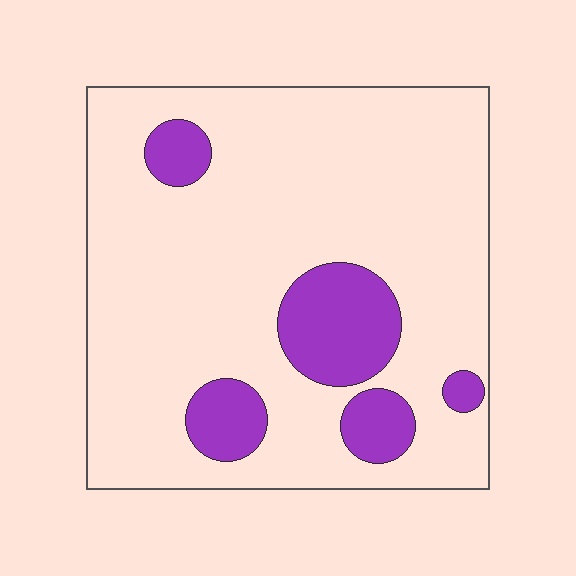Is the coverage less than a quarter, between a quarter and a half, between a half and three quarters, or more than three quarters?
Less than a quarter.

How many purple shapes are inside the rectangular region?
5.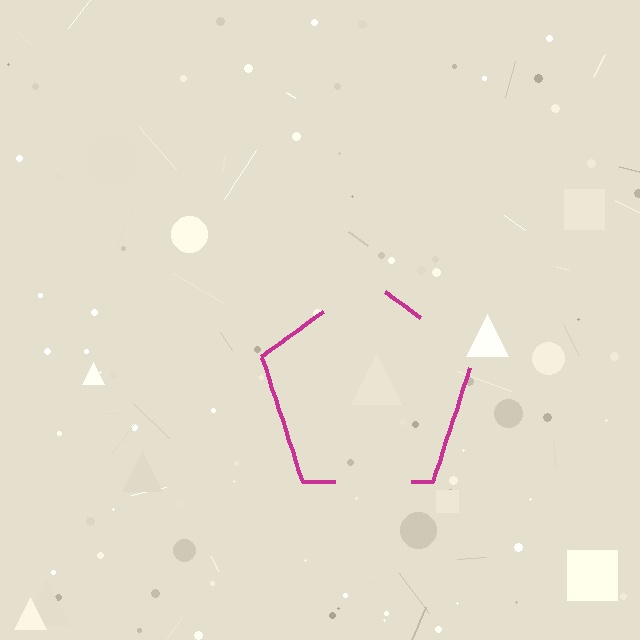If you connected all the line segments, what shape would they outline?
They would outline a pentagon.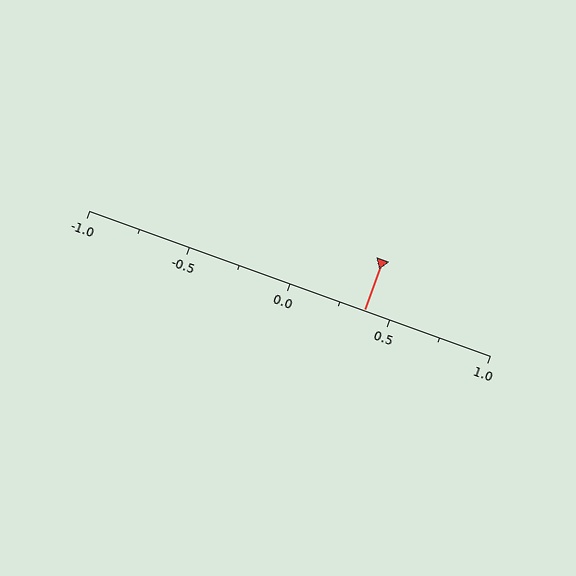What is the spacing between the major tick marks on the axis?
The major ticks are spaced 0.5 apart.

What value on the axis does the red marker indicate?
The marker indicates approximately 0.38.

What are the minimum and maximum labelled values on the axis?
The axis runs from -1.0 to 1.0.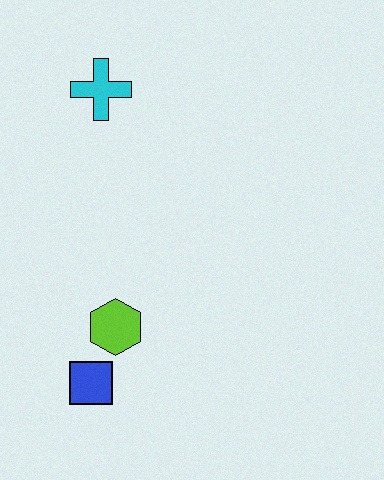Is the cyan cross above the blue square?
Yes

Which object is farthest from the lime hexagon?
The cyan cross is farthest from the lime hexagon.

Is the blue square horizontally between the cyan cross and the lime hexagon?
No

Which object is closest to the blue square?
The lime hexagon is closest to the blue square.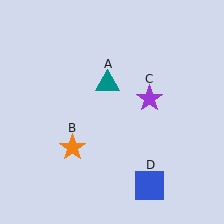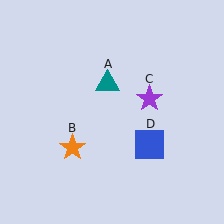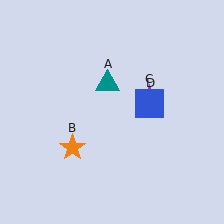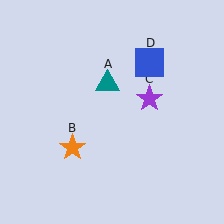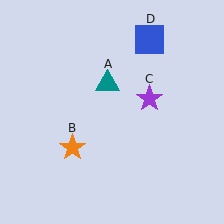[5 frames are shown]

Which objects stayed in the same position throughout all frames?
Teal triangle (object A) and orange star (object B) and purple star (object C) remained stationary.